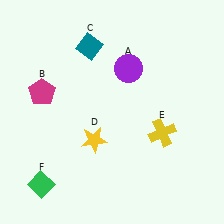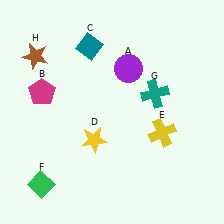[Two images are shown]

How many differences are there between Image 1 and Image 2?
There are 2 differences between the two images.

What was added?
A teal cross (G), a brown star (H) were added in Image 2.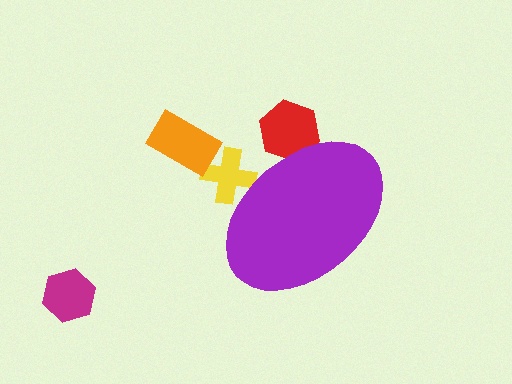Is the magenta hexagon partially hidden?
No, the magenta hexagon is fully visible.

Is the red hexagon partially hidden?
Yes, the red hexagon is partially hidden behind the purple ellipse.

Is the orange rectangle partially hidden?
No, the orange rectangle is fully visible.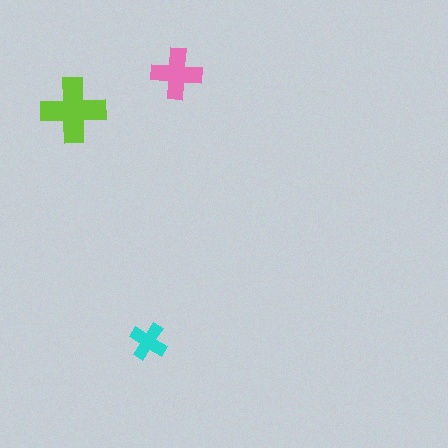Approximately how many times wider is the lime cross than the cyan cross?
About 1.5 times wider.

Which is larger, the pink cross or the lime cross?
The lime one.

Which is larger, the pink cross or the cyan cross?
The pink one.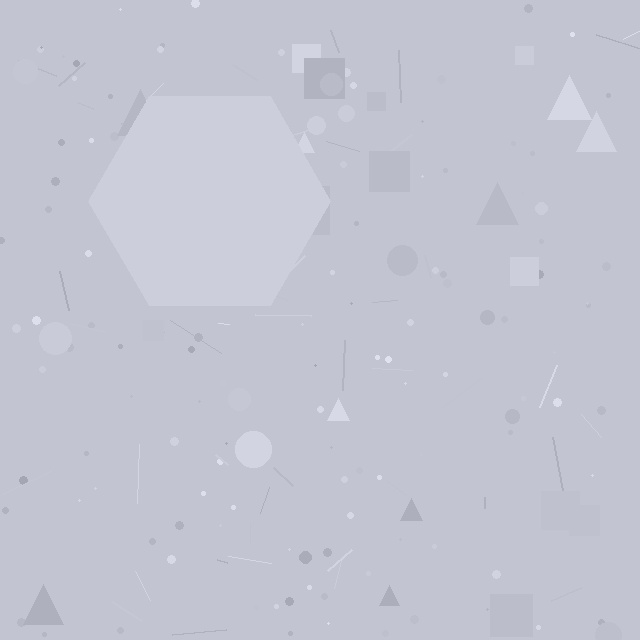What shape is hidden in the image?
A hexagon is hidden in the image.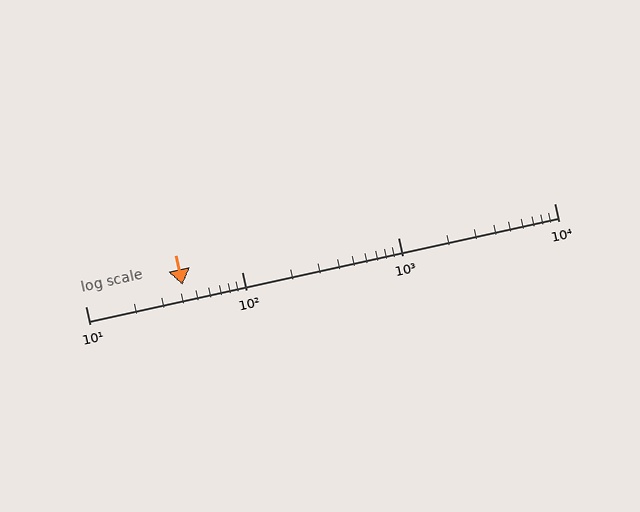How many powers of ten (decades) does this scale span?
The scale spans 3 decades, from 10 to 10000.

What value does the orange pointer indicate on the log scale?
The pointer indicates approximately 42.